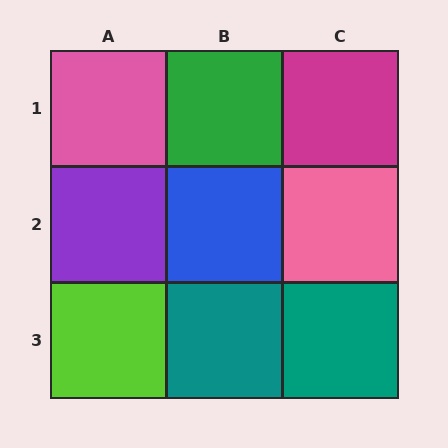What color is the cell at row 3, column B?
Teal.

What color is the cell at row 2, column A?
Purple.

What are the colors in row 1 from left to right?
Pink, green, magenta.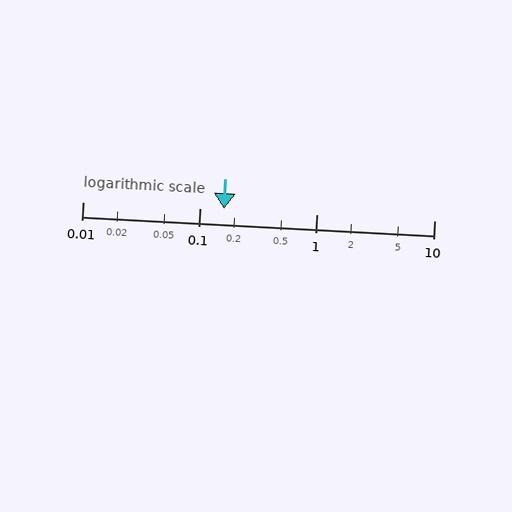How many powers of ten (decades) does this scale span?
The scale spans 3 decades, from 0.01 to 10.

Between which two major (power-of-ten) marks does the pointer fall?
The pointer is between 0.1 and 1.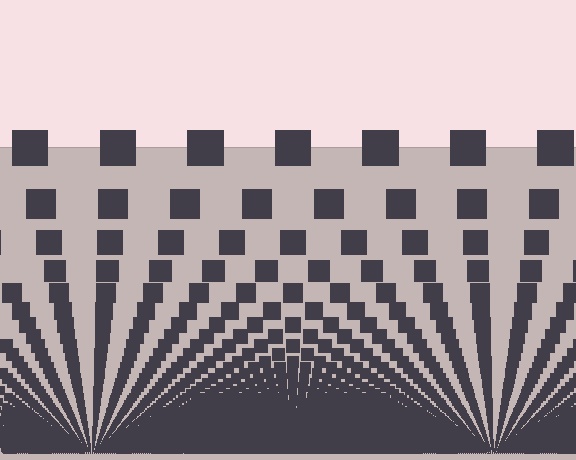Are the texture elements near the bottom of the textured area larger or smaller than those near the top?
Smaller. The gradient is inverted — elements near the bottom are smaller and denser.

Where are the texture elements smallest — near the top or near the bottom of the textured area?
Near the bottom.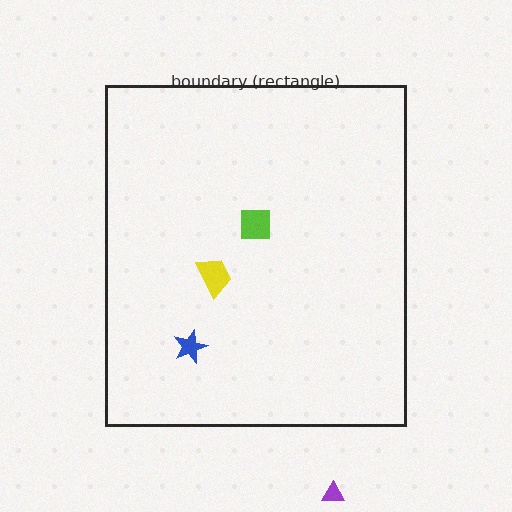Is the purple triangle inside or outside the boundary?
Outside.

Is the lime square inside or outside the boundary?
Inside.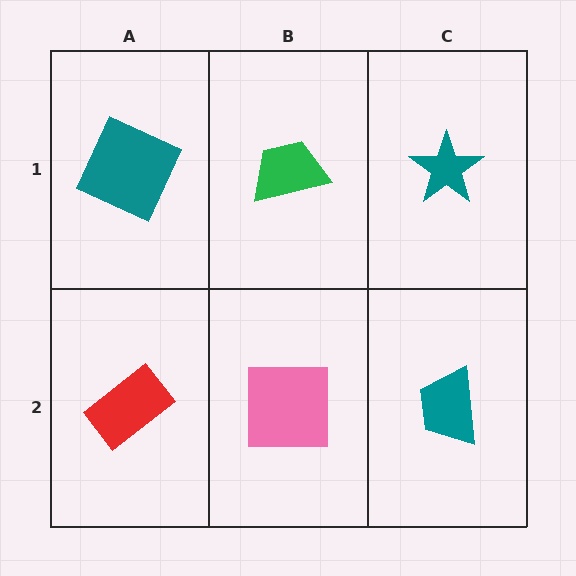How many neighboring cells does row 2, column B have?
3.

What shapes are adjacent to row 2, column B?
A green trapezoid (row 1, column B), a red rectangle (row 2, column A), a teal trapezoid (row 2, column C).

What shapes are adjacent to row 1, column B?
A pink square (row 2, column B), a teal square (row 1, column A), a teal star (row 1, column C).